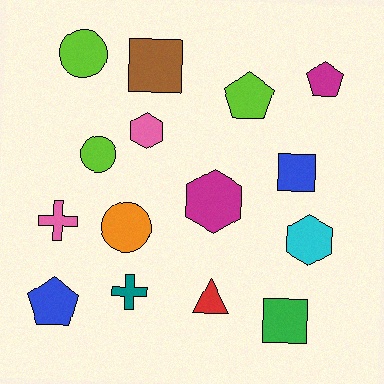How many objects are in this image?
There are 15 objects.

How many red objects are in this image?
There is 1 red object.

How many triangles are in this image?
There is 1 triangle.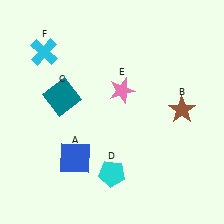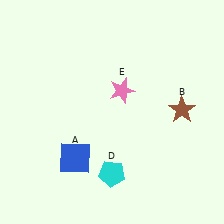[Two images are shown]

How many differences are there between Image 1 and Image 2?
There are 2 differences between the two images.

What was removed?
The teal square (C), the cyan cross (F) were removed in Image 2.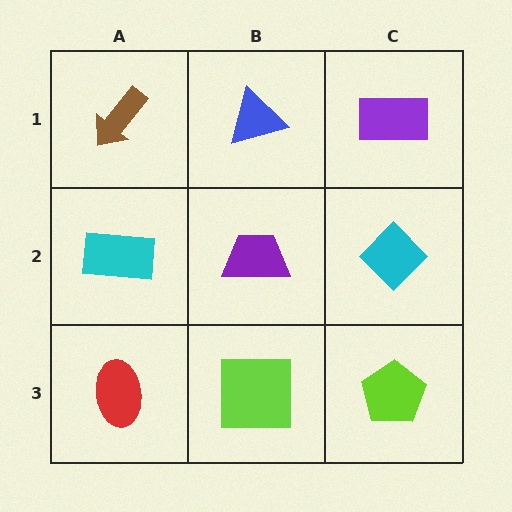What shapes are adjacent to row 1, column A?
A cyan rectangle (row 2, column A), a blue triangle (row 1, column B).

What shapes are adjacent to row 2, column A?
A brown arrow (row 1, column A), a red ellipse (row 3, column A), a purple trapezoid (row 2, column B).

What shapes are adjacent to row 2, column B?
A blue triangle (row 1, column B), a lime square (row 3, column B), a cyan rectangle (row 2, column A), a cyan diamond (row 2, column C).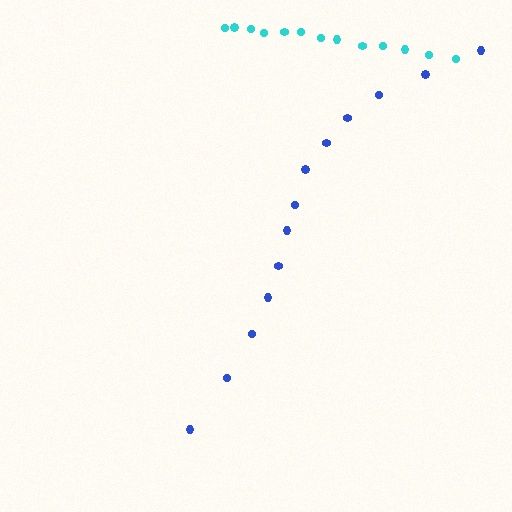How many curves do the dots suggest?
There are 2 distinct paths.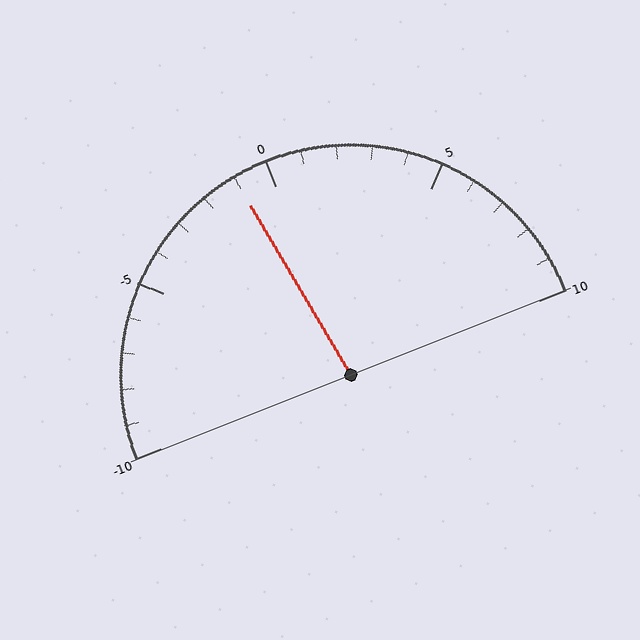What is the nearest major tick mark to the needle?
The nearest major tick mark is 0.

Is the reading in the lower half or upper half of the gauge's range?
The reading is in the lower half of the range (-10 to 10).